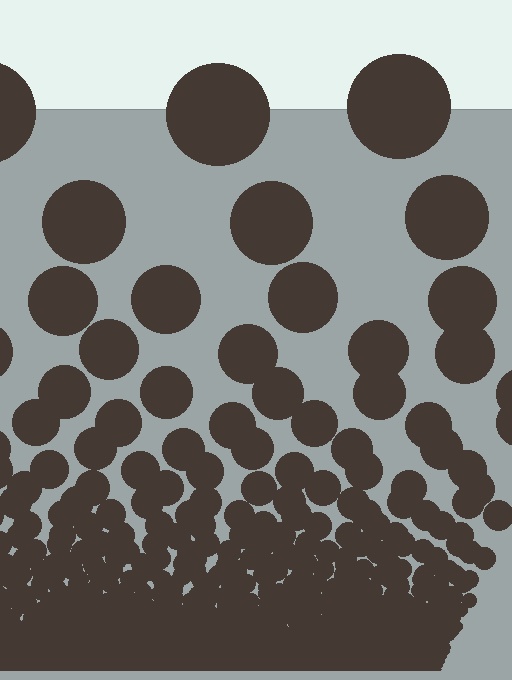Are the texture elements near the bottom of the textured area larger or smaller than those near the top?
Smaller. The gradient is inverted — elements near the bottom are smaller and denser.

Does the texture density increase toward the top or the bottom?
Density increases toward the bottom.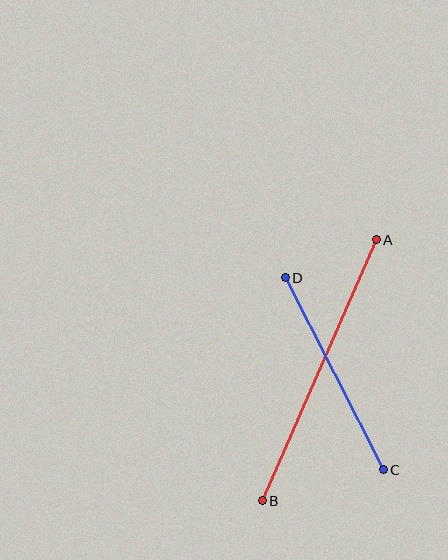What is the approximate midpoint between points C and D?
The midpoint is at approximately (334, 374) pixels.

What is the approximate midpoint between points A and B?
The midpoint is at approximately (319, 370) pixels.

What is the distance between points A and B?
The distance is approximately 285 pixels.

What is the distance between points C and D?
The distance is approximately 215 pixels.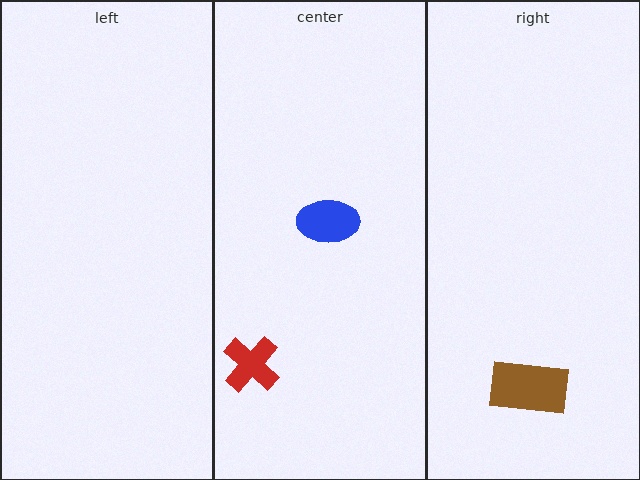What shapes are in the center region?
The red cross, the blue ellipse.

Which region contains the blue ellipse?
The center region.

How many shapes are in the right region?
1.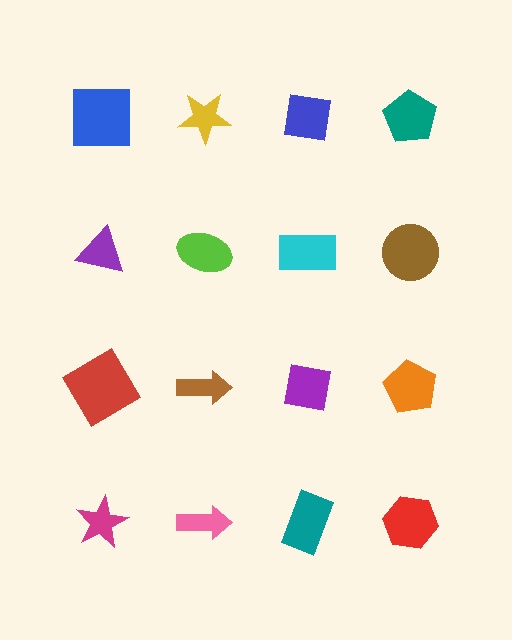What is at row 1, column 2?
A yellow star.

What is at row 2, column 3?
A cyan rectangle.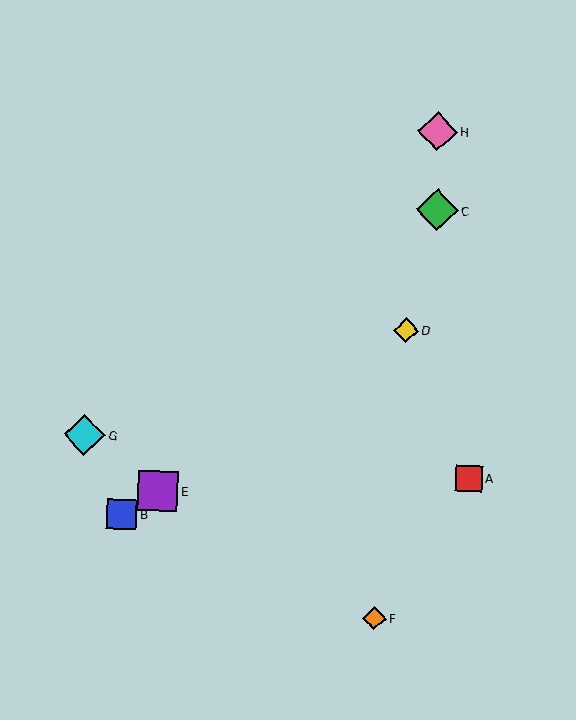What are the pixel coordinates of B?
Object B is at (122, 514).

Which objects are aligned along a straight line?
Objects B, D, E are aligned along a straight line.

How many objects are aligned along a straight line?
3 objects (B, D, E) are aligned along a straight line.